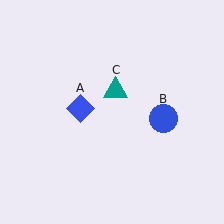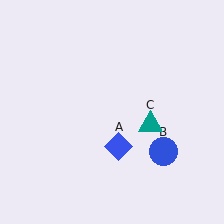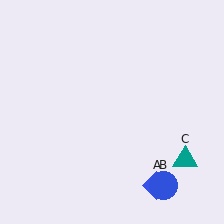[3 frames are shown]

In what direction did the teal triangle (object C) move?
The teal triangle (object C) moved down and to the right.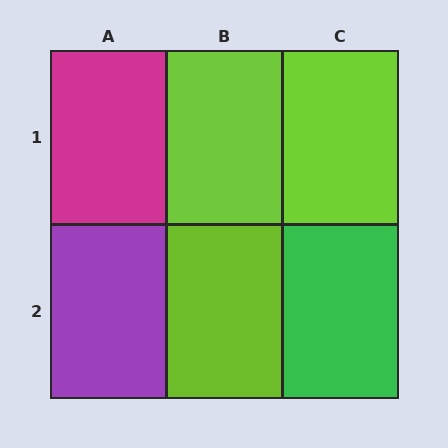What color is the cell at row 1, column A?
Magenta.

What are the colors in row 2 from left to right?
Purple, lime, green.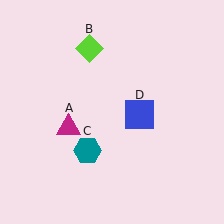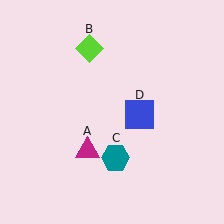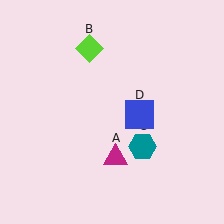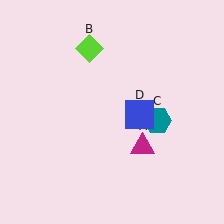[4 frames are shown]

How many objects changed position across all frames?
2 objects changed position: magenta triangle (object A), teal hexagon (object C).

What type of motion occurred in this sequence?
The magenta triangle (object A), teal hexagon (object C) rotated counterclockwise around the center of the scene.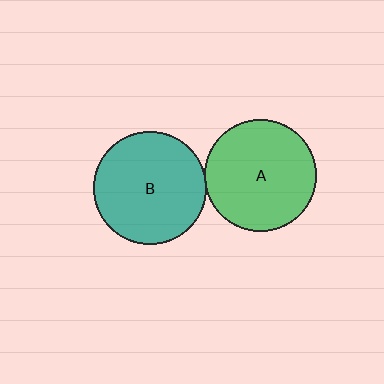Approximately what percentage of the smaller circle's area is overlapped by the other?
Approximately 5%.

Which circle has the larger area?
Circle B (teal).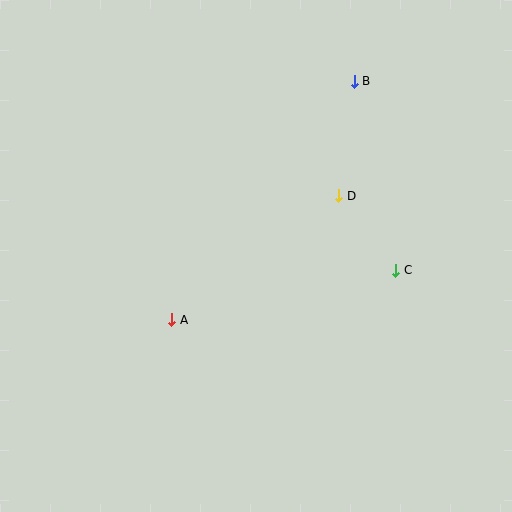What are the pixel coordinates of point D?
Point D is at (339, 196).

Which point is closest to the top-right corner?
Point B is closest to the top-right corner.